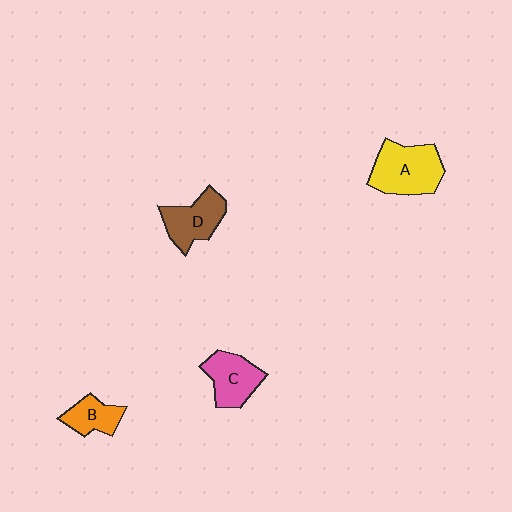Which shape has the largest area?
Shape A (yellow).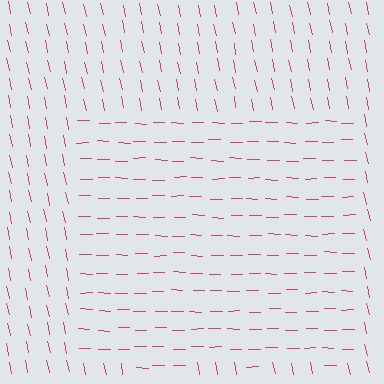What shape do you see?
I see a rectangle.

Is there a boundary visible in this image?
Yes, there is a texture boundary formed by a change in line orientation.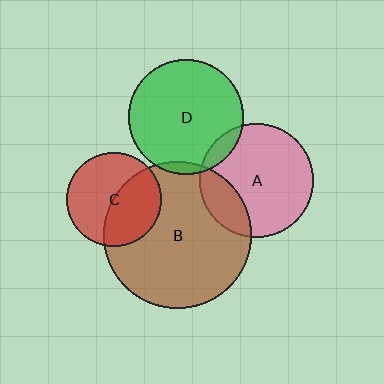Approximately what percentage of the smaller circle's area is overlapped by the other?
Approximately 20%.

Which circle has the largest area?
Circle B (brown).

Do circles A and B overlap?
Yes.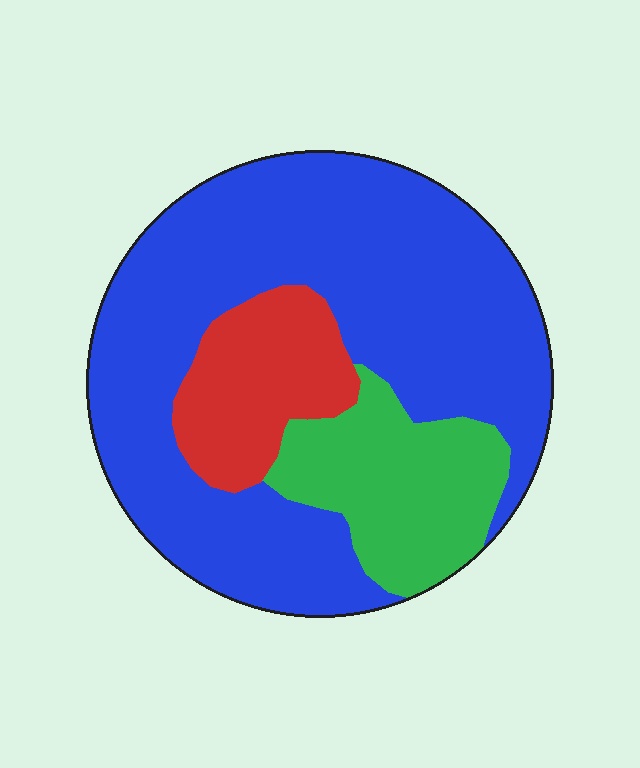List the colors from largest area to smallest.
From largest to smallest: blue, green, red.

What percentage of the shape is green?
Green takes up about one fifth (1/5) of the shape.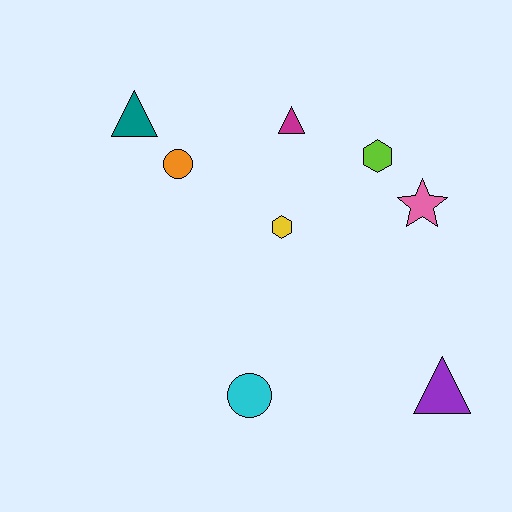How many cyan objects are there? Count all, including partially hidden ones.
There is 1 cyan object.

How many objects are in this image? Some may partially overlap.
There are 8 objects.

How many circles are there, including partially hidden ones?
There are 2 circles.